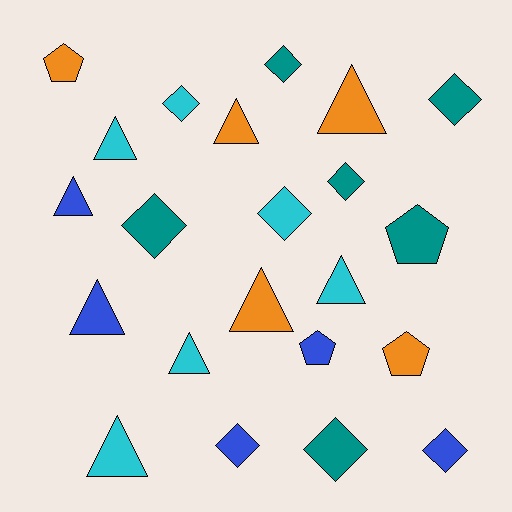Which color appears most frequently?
Cyan, with 6 objects.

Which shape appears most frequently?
Diamond, with 9 objects.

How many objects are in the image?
There are 22 objects.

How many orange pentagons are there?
There are 2 orange pentagons.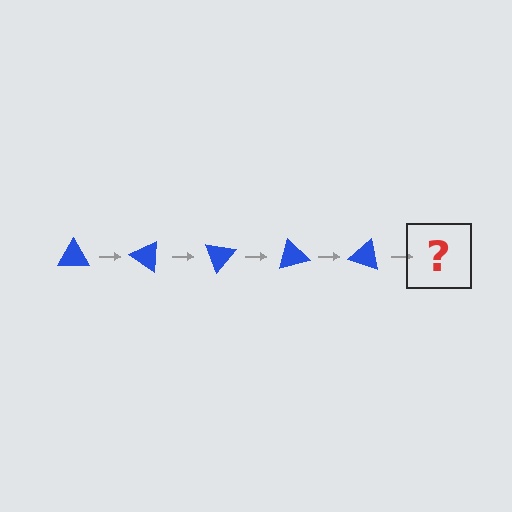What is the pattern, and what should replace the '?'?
The pattern is that the triangle rotates 35 degrees each step. The '?' should be a blue triangle rotated 175 degrees.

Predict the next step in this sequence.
The next step is a blue triangle rotated 175 degrees.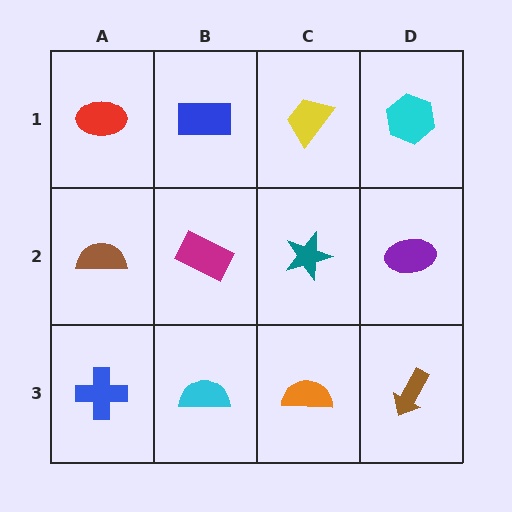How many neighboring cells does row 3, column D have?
2.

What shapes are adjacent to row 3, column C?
A teal star (row 2, column C), a cyan semicircle (row 3, column B), a brown arrow (row 3, column D).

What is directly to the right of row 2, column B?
A teal star.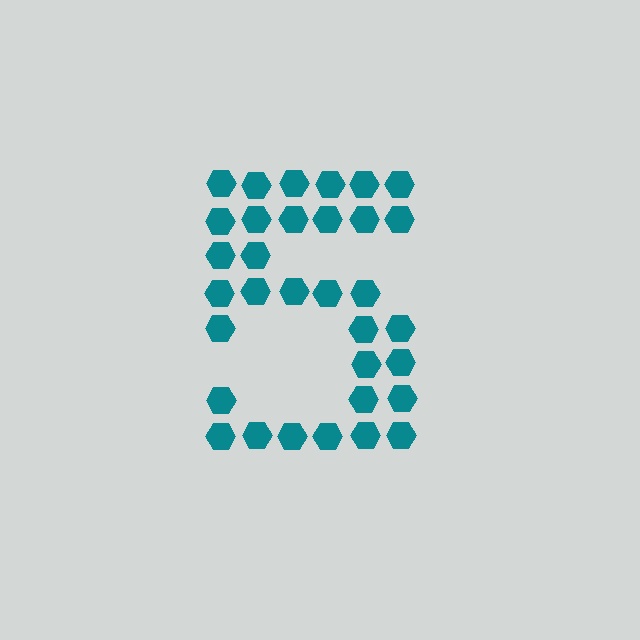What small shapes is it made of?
It is made of small hexagons.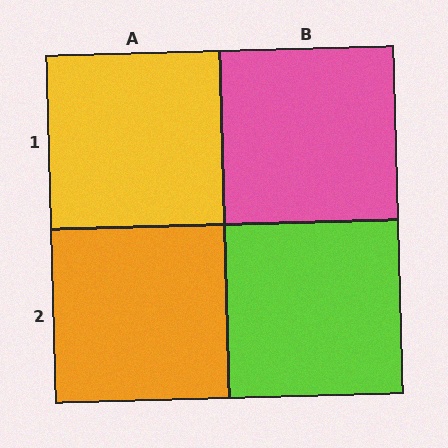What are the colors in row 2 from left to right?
Orange, lime.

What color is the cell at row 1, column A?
Yellow.